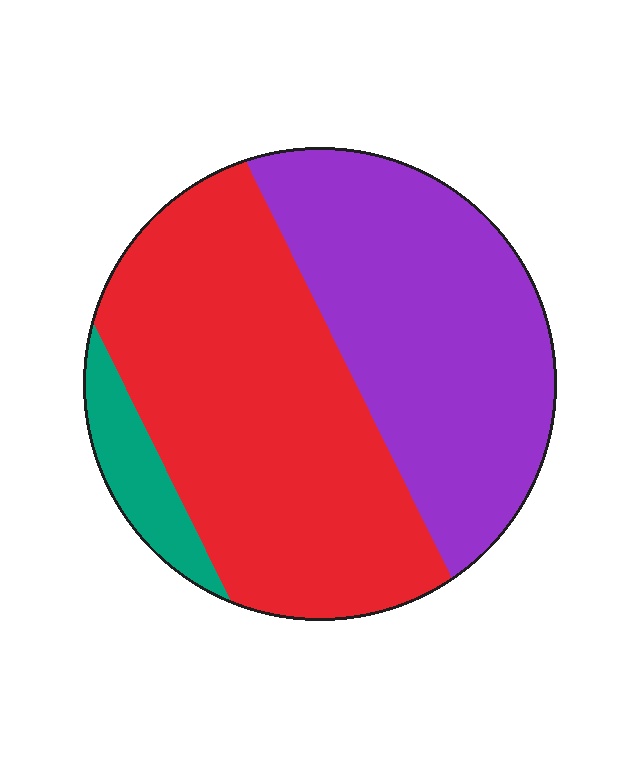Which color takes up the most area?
Red, at roughly 50%.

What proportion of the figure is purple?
Purple covers around 40% of the figure.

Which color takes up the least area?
Teal, at roughly 10%.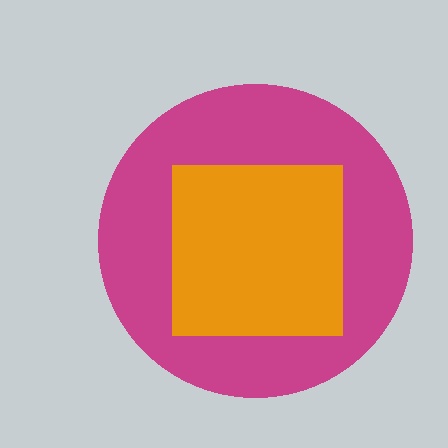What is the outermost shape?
The magenta circle.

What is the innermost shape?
The orange square.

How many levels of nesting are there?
2.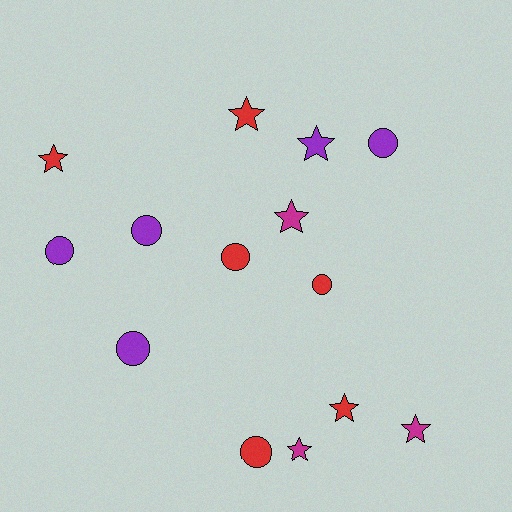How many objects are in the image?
There are 14 objects.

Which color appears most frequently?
Red, with 6 objects.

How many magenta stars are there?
There are 3 magenta stars.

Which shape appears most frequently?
Star, with 7 objects.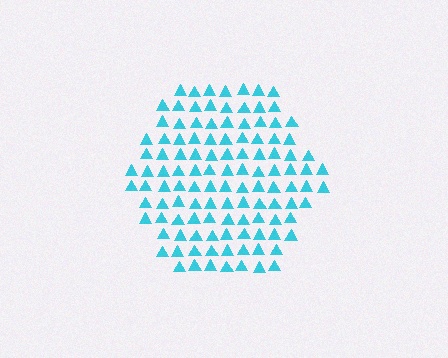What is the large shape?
The large shape is a hexagon.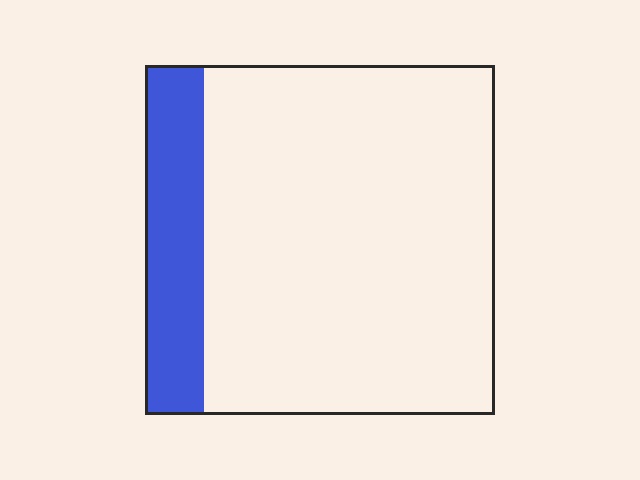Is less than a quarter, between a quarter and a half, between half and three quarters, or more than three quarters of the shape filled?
Less than a quarter.